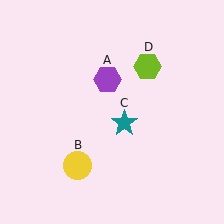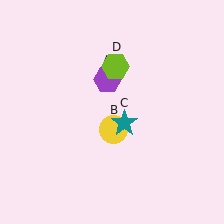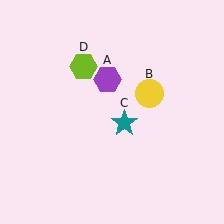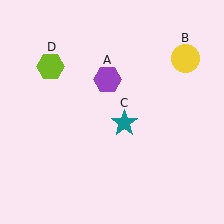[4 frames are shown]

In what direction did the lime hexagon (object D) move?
The lime hexagon (object D) moved left.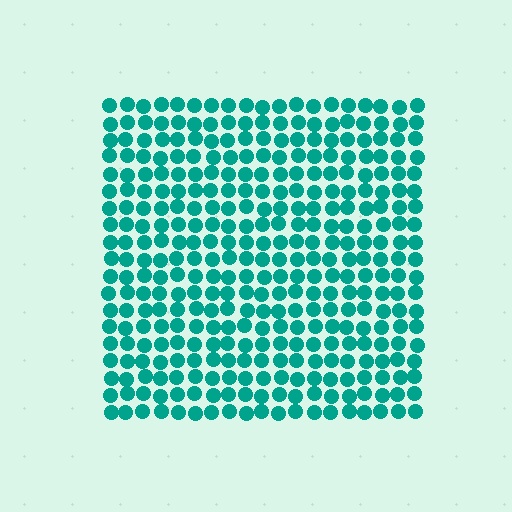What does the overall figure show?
The overall figure shows a square.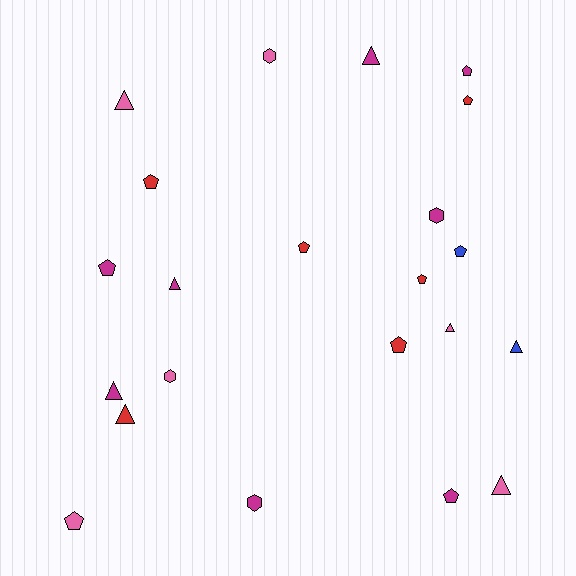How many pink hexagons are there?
There are 2 pink hexagons.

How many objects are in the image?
There are 22 objects.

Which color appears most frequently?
Magenta, with 8 objects.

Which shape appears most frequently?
Pentagon, with 10 objects.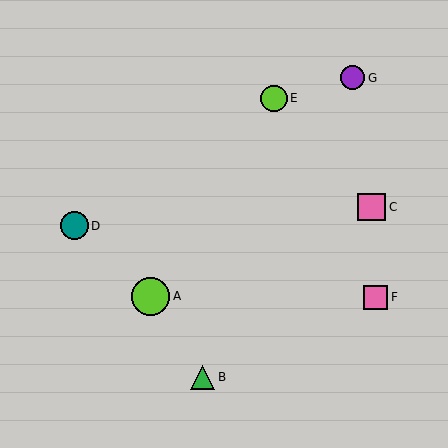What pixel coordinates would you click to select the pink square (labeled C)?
Click at (372, 207) to select the pink square C.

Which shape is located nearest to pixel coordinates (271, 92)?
The lime circle (labeled E) at (274, 98) is nearest to that location.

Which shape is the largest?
The lime circle (labeled A) is the largest.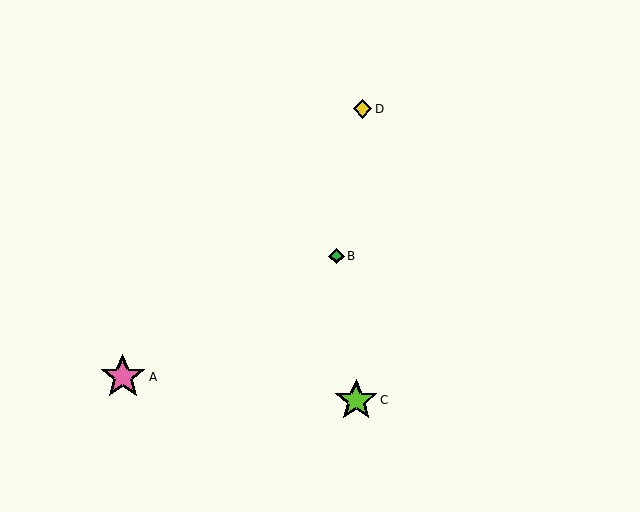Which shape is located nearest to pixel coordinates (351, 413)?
The lime star (labeled C) at (356, 400) is nearest to that location.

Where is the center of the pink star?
The center of the pink star is at (123, 377).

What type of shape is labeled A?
Shape A is a pink star.